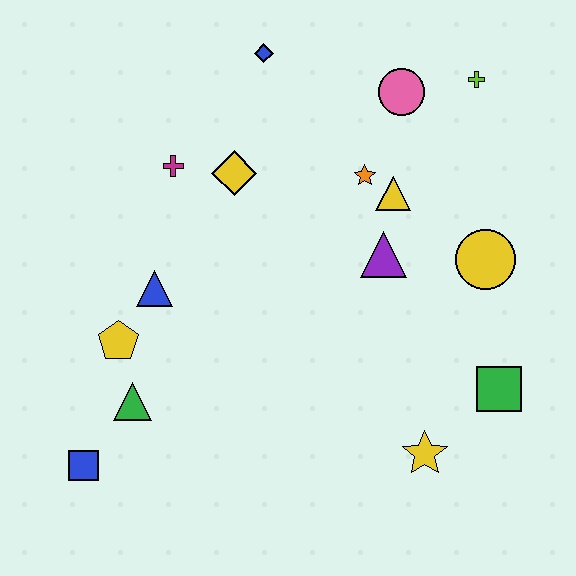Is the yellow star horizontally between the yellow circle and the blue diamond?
Yes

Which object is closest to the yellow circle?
The purple triangle is closest to the yellow circle.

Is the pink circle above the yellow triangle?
Yes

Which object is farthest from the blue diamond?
The blue square is farthest from the blue diamond.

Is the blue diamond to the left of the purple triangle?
Yes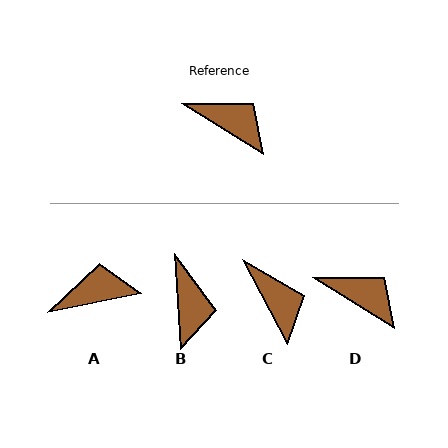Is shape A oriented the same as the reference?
No, it is off by about 43 degrees.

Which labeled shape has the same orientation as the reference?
D.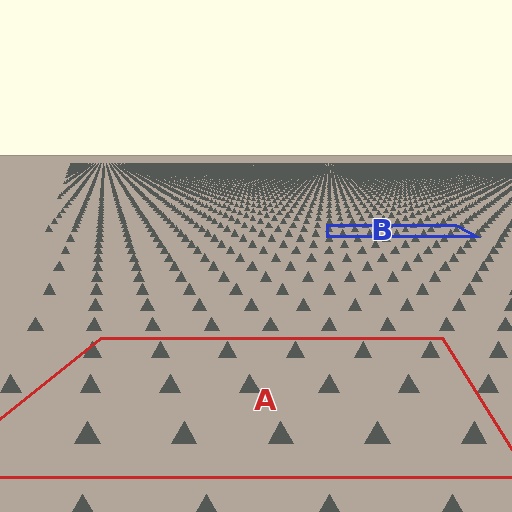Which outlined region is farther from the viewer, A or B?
Region B is farther from the viewer — the texture elements inside it appear smaller and more densely packed.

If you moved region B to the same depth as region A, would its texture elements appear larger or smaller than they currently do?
They would appear larger. At a closer depth, the same texture elements are projected at a bigger on-screen size.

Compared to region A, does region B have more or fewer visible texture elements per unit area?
Region B has more texture elements per unit area — they are packed more densely because it is farther away.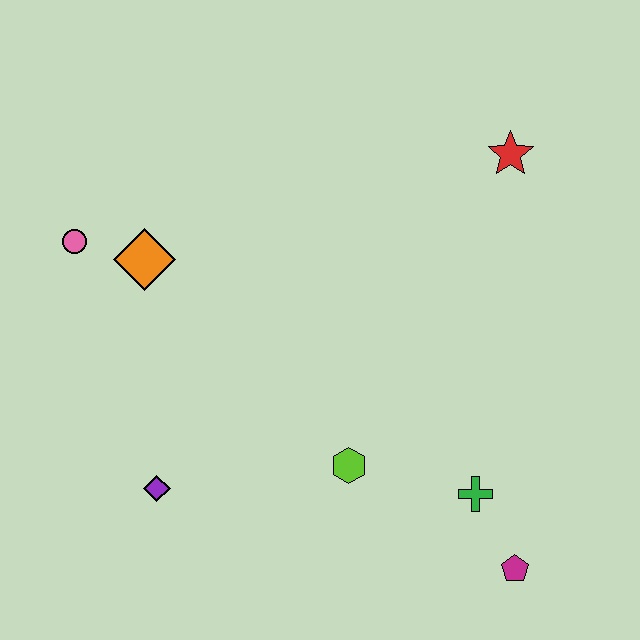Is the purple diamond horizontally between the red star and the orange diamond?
Yes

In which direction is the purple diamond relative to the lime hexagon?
The purple diamond is to the left of the lime hexagon.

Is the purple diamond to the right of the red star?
No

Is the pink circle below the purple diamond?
No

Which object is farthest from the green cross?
The pink circle is farthest from the green cross.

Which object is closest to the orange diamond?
The pink circle is closest to the orange diamond.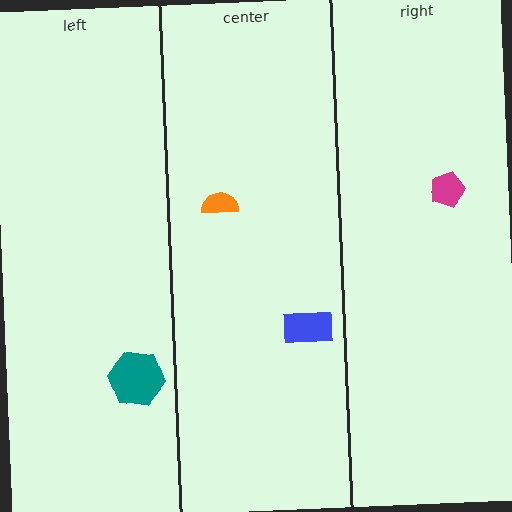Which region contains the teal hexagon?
The left region.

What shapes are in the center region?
The blue rectangle, the orange semicircle.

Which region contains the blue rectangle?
The center region.